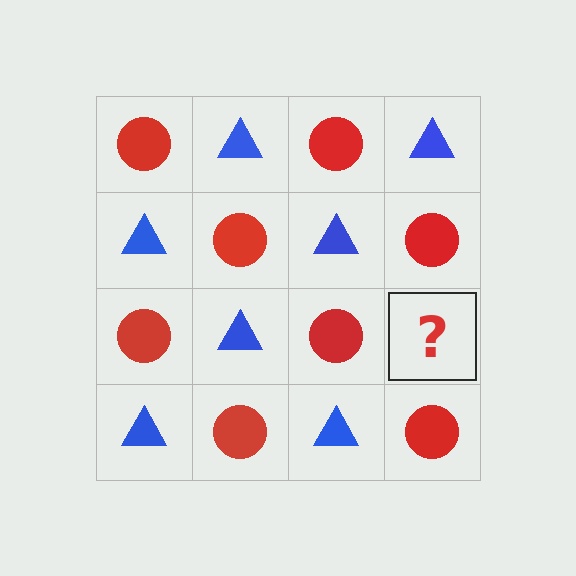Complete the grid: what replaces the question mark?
The question mark should be replaced with a blue triangle.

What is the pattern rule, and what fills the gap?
The rule is that it alternates red circle and blue triangle in a checkerboard pattern. The gap should be filled with a blue triangle.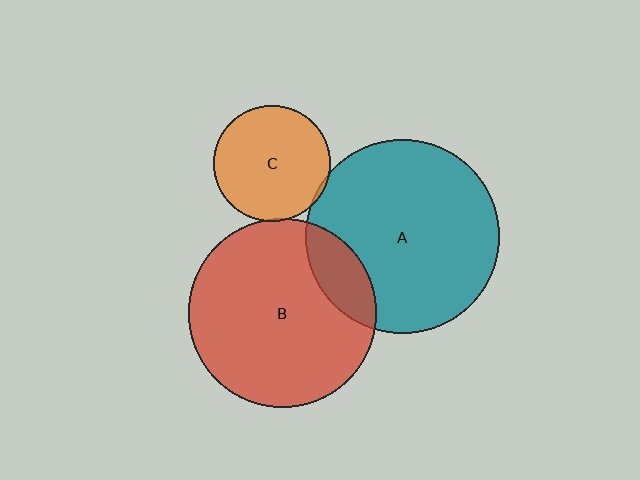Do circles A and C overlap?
Yes.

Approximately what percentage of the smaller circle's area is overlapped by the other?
Approximately 5%.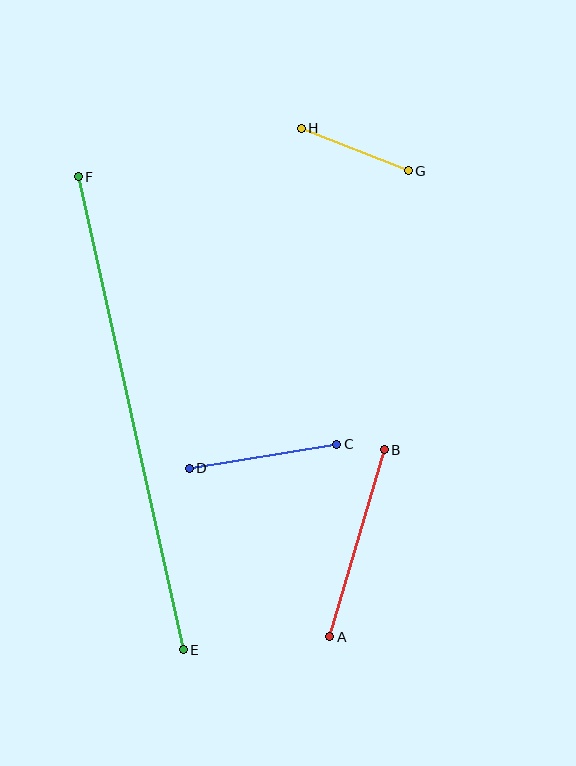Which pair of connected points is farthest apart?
Points E and F are farthest apart.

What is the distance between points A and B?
The distance is approximately 195 pixels.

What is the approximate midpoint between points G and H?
The midpoint is at approximately (355, 150) pixels.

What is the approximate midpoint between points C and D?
The midpoint is at approximately (263, 456) pixels.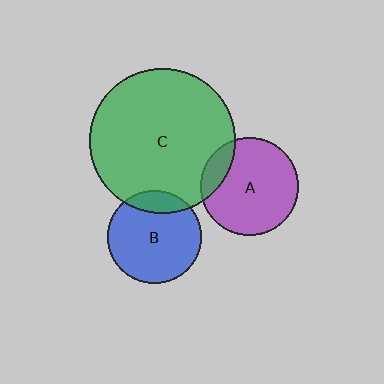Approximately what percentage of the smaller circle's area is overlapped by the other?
Approximately 15%.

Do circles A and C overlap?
Yes.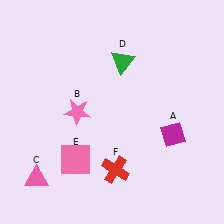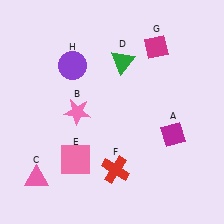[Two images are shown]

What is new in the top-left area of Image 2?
A purple circle (H) was added in the top-left area of Image 2.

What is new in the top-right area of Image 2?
A magenta diamond (G) was added in the top-right area of Image 2.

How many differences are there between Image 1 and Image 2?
There are 2 differences between the two images.